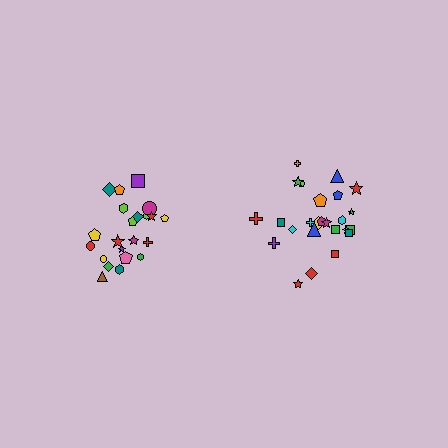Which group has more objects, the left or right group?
The right group.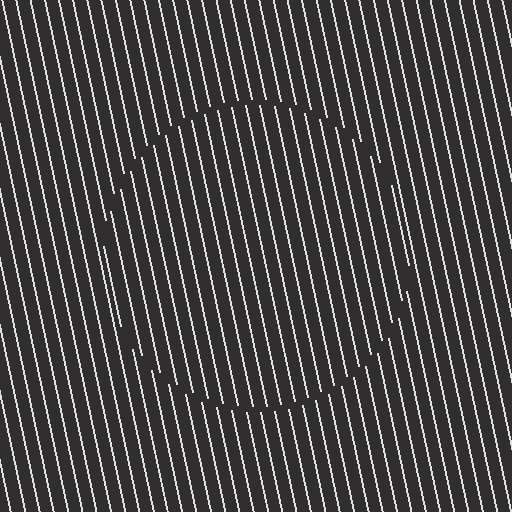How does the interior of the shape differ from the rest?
The interior of the shape contains the same grating, shifted by half a period — the contour is defined by the phase discontinuity where line-ends from the inner and outer gratings abut.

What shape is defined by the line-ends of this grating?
An illusory circle. The interior of the shape contains the same grating, shifted by half a period — the contour is defined by the phase discontinuity where line-ends from the inner and outer gratings abut.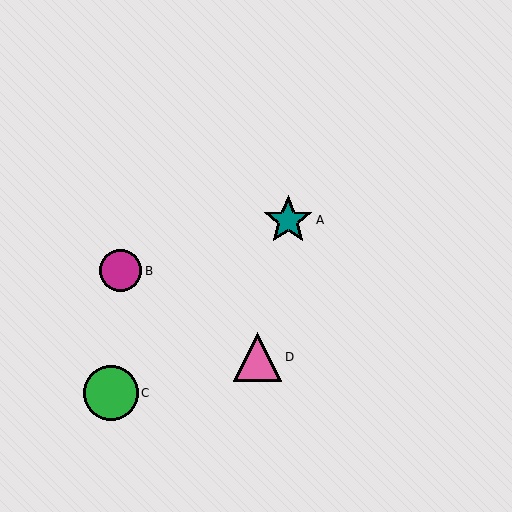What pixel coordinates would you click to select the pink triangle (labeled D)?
Click at (258, 357) to select the pink triangle D.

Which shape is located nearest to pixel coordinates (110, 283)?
The magenta circle (labeled B) at (120, 271) is nearest to that location.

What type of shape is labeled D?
Shape D is a pink triangle.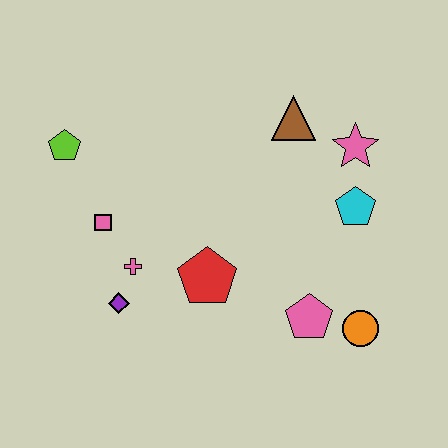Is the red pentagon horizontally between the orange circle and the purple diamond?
Yes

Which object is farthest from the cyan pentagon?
The lime pentagon is farthest from the cyan pentagon.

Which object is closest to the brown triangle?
The pink star is closest to the brown triangle.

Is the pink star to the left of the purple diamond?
No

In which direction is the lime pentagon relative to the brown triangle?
The lime pentagon is to the left of the brown triangle.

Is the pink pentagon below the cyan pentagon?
Yes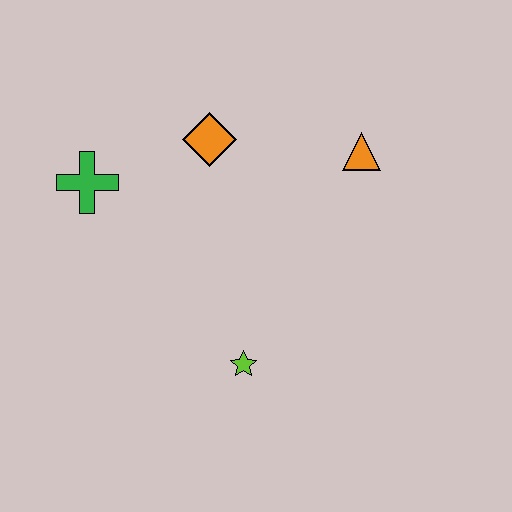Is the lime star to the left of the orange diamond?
No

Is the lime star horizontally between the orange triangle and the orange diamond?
Yes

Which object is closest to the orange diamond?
The green cross is closest to the orange diamond.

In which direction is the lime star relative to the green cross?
The lime star is below the green cross.